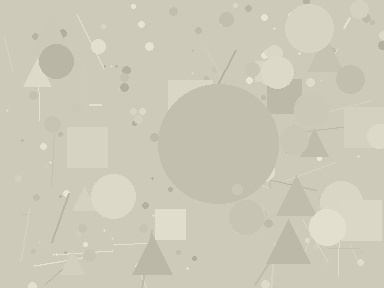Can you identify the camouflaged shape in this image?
The camouflaged shape is a circle.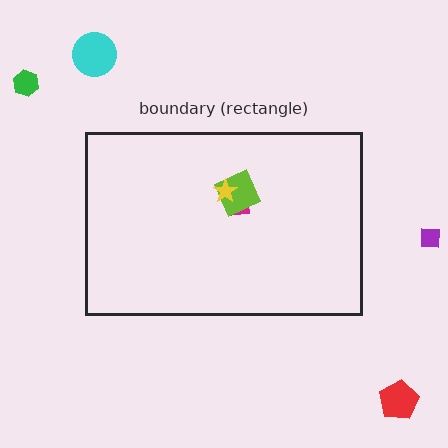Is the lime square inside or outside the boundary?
Inside.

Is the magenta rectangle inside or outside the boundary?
Inside.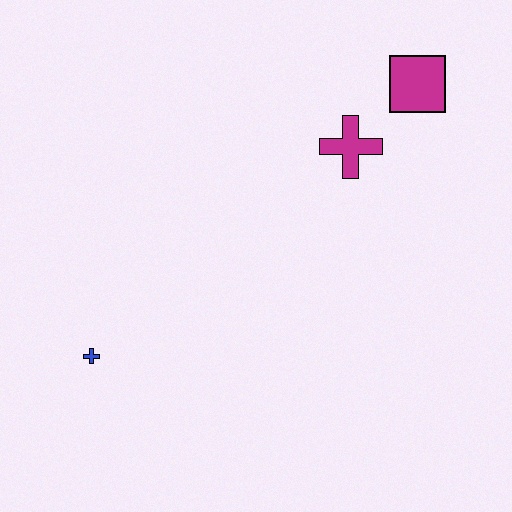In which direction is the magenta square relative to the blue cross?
The magenta square is to the right of the blue cross.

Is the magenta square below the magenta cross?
No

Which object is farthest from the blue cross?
The magenta square is farthest from the blue cross.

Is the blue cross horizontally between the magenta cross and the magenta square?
No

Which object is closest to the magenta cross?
The magenta square is closest to the magenta cross.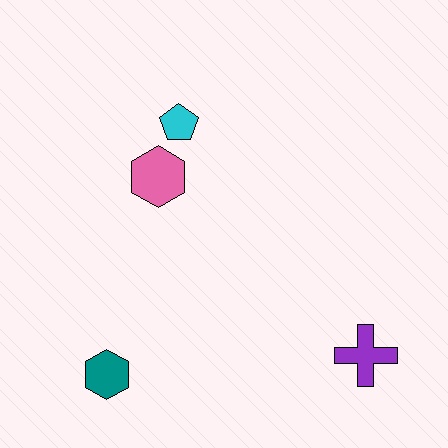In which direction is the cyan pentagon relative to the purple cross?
The cyan pentagon is above the purple cross.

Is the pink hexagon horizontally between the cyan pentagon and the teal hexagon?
Yes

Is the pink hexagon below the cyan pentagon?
Yes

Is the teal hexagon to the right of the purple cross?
No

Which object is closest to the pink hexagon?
The cyan pentagon is closest to the pink hexagon.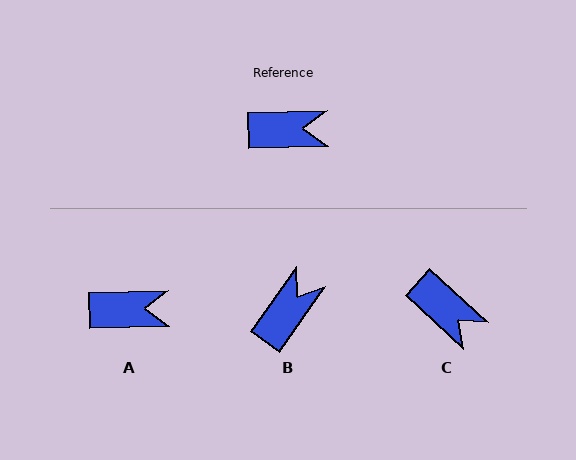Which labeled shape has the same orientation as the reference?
A.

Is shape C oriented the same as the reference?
No, it is off by about 44 degrees.